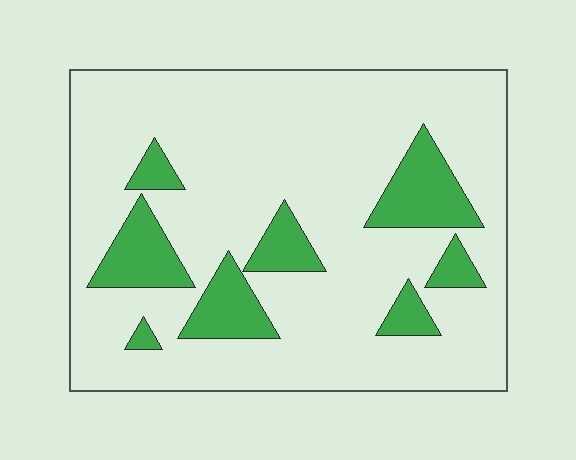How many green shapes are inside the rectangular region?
8.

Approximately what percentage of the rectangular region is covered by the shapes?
Approximately 20%.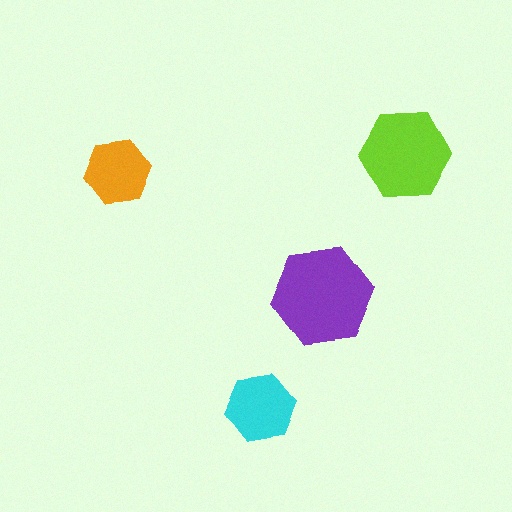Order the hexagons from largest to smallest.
the purple one, the lime one, the cyan one, the orange one.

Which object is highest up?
The lime hexagon is topmost.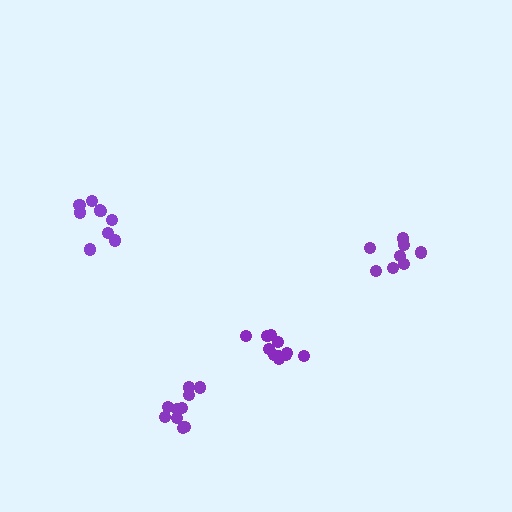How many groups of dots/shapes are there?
There are 4 groups.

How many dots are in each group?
Group 1: 9 dots, Group 2: 8 dots, Group 3: 11 dots, Group 4: 10 dots (38 total).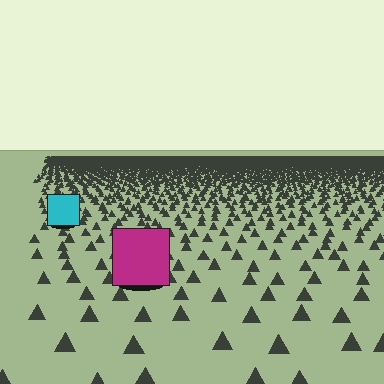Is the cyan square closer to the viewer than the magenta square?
No. The magenta square is closer — you can tell from the texture gradient: the ground texture is coarser near it.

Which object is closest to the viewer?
The magenta square is closest. The texture marks near it are larger and more spread out.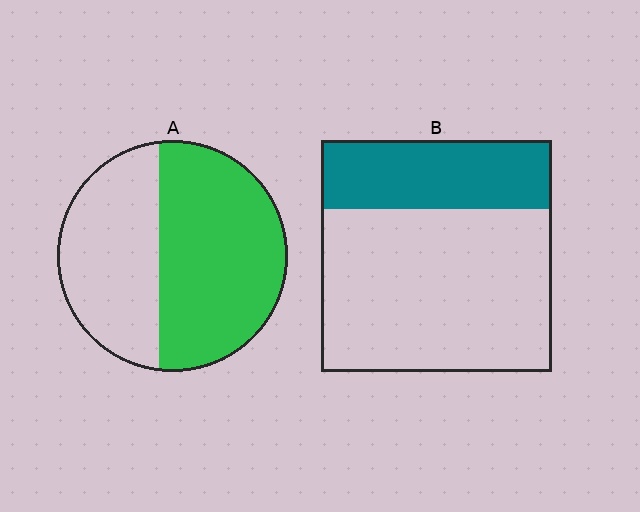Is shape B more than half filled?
No.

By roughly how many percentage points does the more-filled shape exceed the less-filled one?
By roughly 30 percentage points (A over B).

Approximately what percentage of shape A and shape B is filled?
A is approximately 55% and B is approximately 30%.